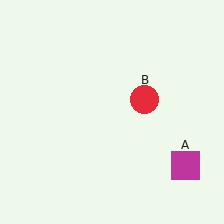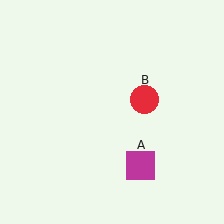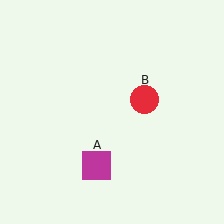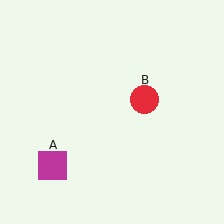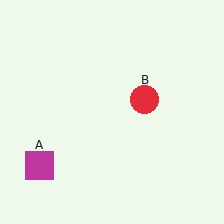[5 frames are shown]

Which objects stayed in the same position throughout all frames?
Red circle (object B) remained stationary.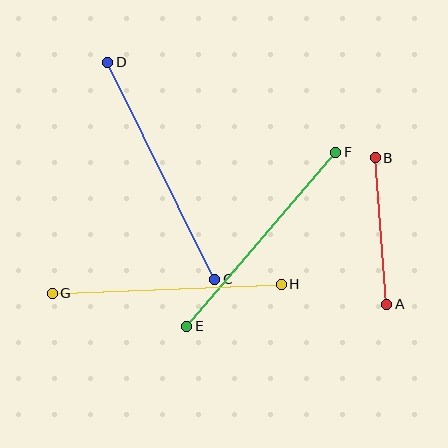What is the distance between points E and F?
The distance is approximately 229 pixels.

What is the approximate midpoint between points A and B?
The midpoint is at approximately (381, 231) pixels.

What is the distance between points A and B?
The distance is approximately 147 pixels.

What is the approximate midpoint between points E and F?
The midpoint is at approximately (261, 239) pixels.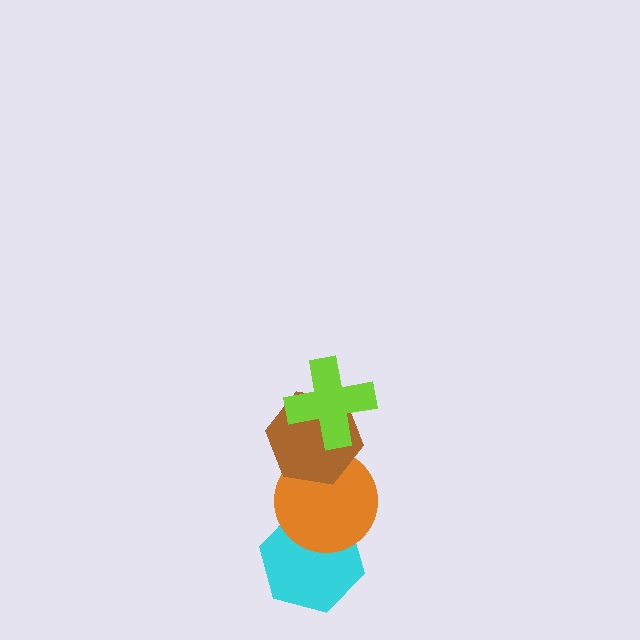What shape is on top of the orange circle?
The brown hexagon is on top of the orange circle.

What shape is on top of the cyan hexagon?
The orange circle is on top of the cyan hexagon.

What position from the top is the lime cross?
The lime cross is 1st from the top.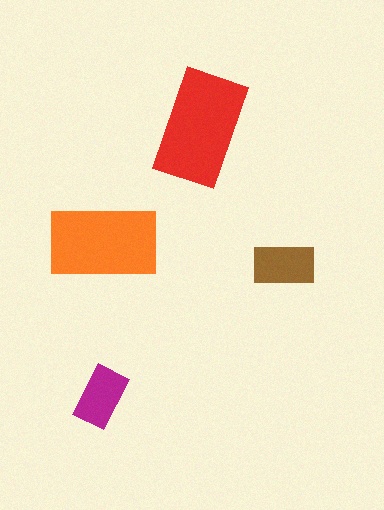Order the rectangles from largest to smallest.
the red one, the orange one, the brown one, the magenta one.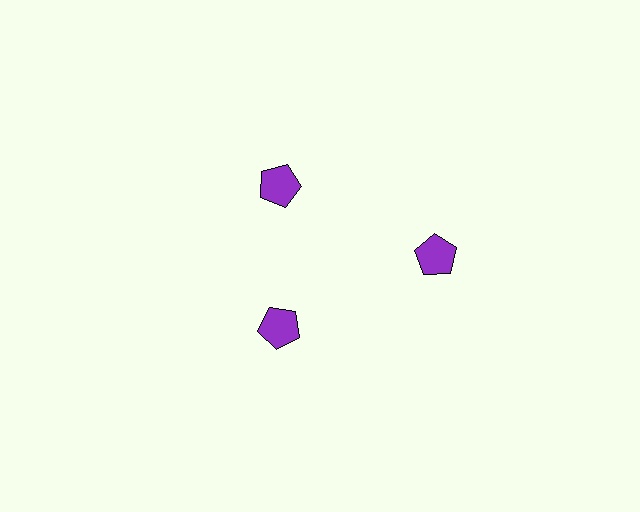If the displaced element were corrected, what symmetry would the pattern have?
It would have 3-fold rotational symmetry — the pattern would map onto itself every 120 degrees.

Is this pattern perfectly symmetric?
No. The 3 purple pentagons are arranged in a ring, but one element near the 3 o'clock position is pushed outward from the center, breaking the 3-fold rotational symmetry.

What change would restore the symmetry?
The symmetry would be restored by moving it inward, back onto the ring so that all 3 pentagons sit at equal angles and equal distance from the center.